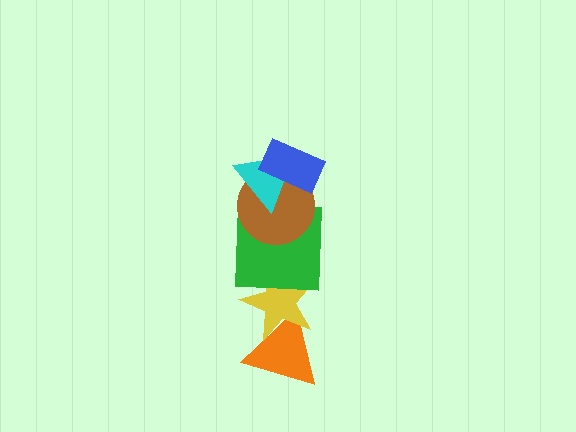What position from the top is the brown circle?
The brown circle is 3rd from the top.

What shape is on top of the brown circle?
The cyan triangle is on top of the brown circle.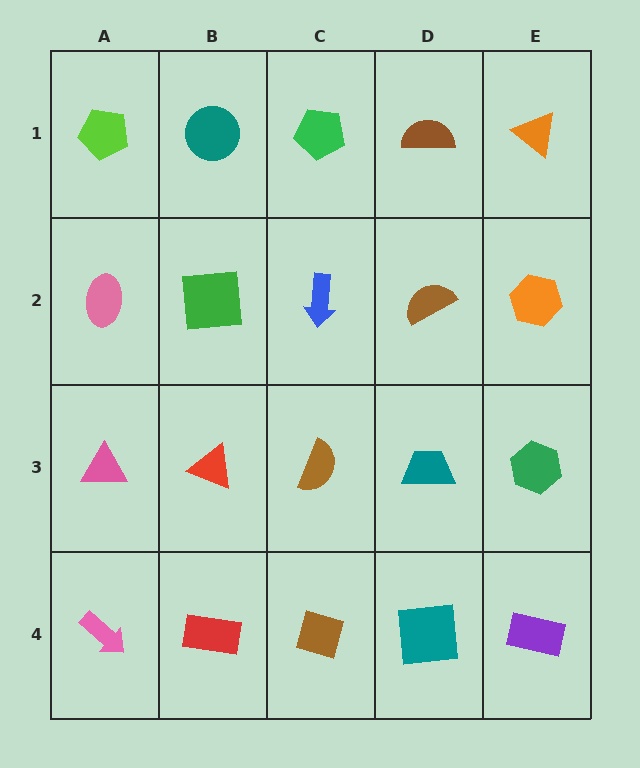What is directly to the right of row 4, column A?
A red rectangle.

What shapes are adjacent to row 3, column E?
An orange hexagon (row 2, column E), a purple rectangle (row 4, column E), a teal trapezoid (row 3, column D).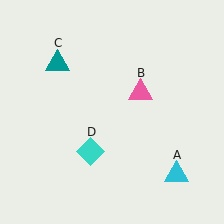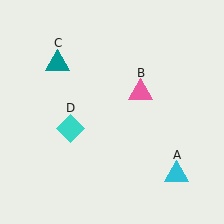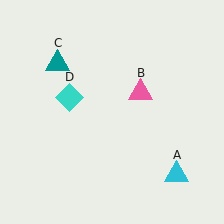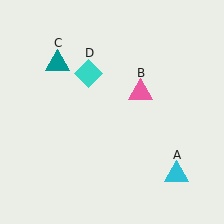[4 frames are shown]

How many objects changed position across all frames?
1 object changed position: cyan diamond (object D).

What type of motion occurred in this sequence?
The cyan diamond (object D) rotated clockwise around the center of the scene.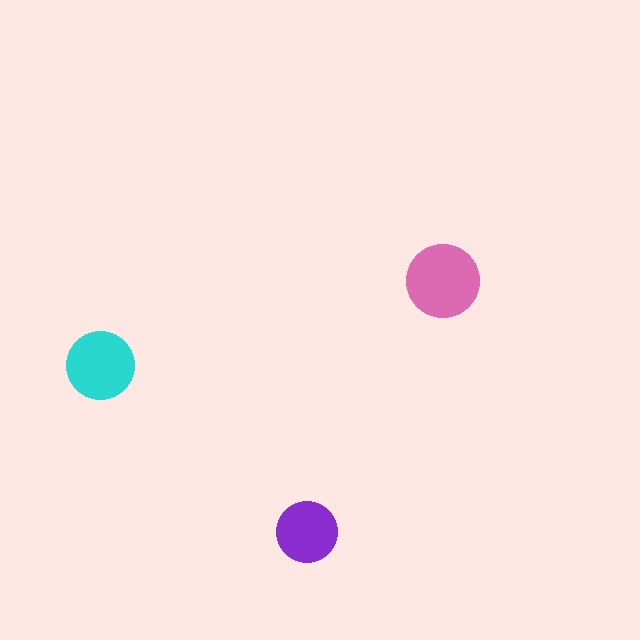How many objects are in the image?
There are 3 objects in the image.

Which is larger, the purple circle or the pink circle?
The pink one.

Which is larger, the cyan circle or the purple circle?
The cyan one.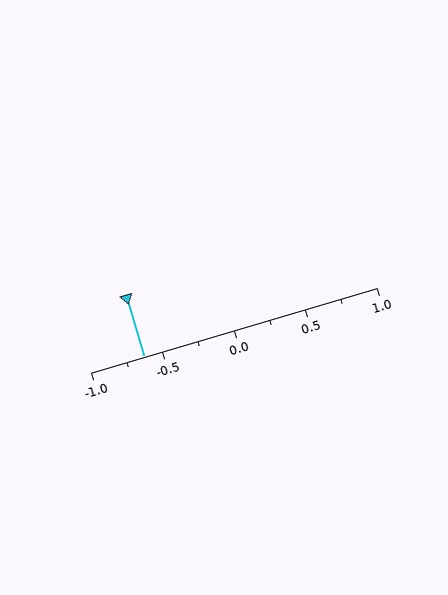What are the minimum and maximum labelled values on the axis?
The axis runs from -1.0 to 1.0.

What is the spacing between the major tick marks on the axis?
The major ticks are spaced 0.5 apart.